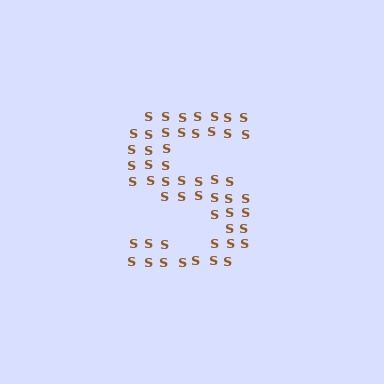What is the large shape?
The large shape is the letter S.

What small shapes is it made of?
It is made of small letter S's.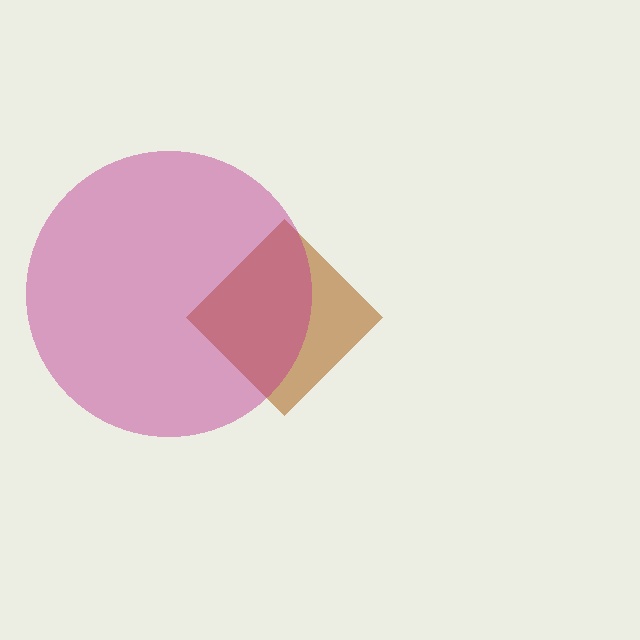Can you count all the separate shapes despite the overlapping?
Yes, there are 2 separate shapes.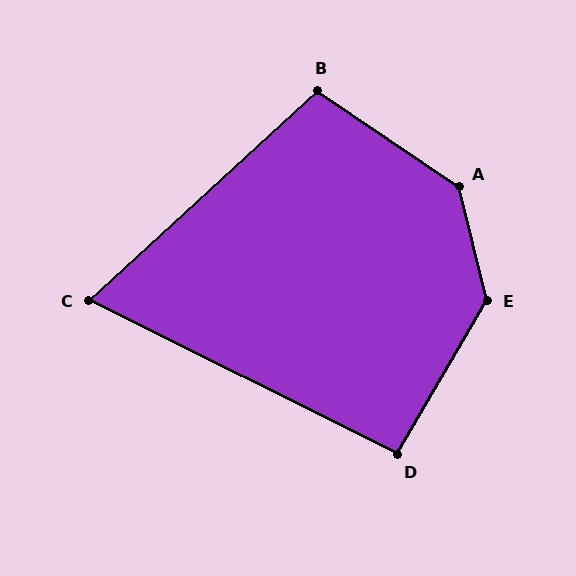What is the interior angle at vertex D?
Approximately 94 degrees (approximately right).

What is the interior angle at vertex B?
Approximately 103 degrees (obtuse).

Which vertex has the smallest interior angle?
C, at approximately 69 degrees.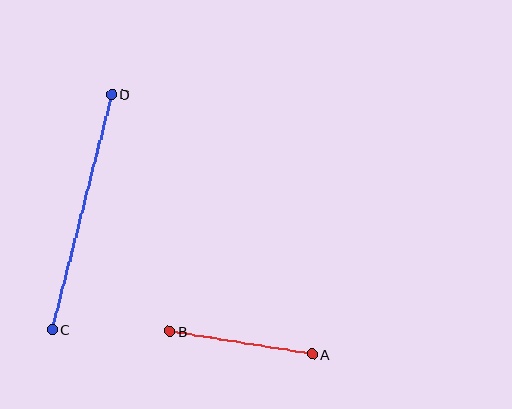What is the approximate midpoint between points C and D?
The midpoint is at approximately (82, 212) pixels.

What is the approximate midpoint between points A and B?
The midpoint is at approximately (241, 343) pixels.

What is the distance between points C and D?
The distance is approximately 243 pixels.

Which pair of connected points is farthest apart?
Points C and D are farthest apart.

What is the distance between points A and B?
The distance is approximately 145 pixels.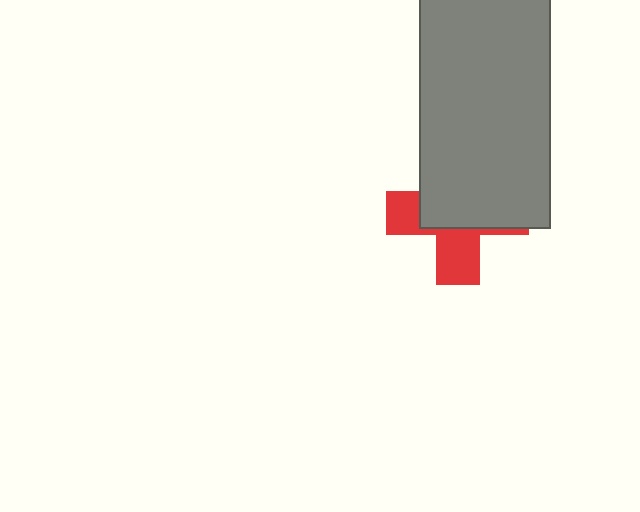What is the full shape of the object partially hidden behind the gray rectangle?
The partially hidden object is a red cross.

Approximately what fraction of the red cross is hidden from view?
Roughly 59% of the red cross is hidden behind the gray rectangle.